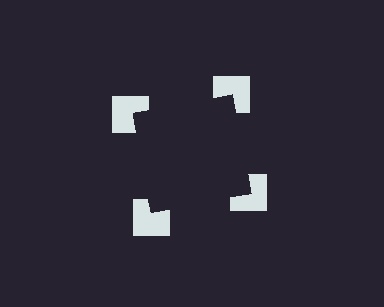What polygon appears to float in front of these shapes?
An illusory square — its edges are inferred from the aligned wedge cuts in the notched squares, not physically drawn.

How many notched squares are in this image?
There are 4 — one at each vertex of the illusory square.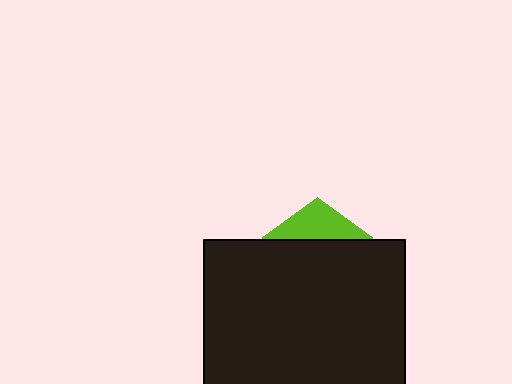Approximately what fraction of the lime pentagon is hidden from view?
Roughly 70% of the lime pentagon is hidden behind the black rectangle.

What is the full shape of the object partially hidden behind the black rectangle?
The partially hidden object is a lime pentagon.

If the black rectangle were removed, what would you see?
You would see the complete lime pentagon.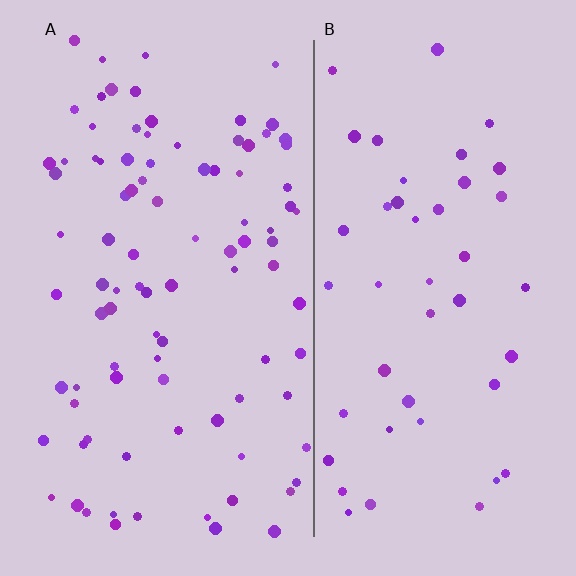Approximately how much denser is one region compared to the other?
Approximately 2.0× — region A over region B.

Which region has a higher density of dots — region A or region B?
A (the left).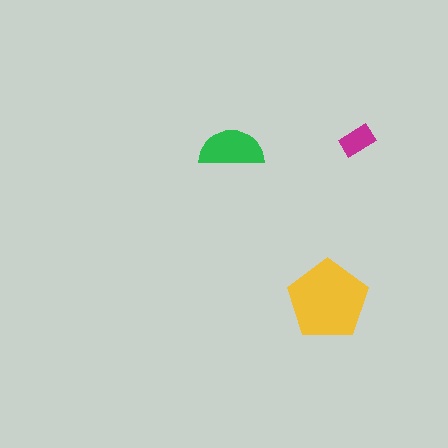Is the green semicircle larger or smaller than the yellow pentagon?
Smaller.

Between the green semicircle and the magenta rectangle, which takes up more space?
The green semicircle.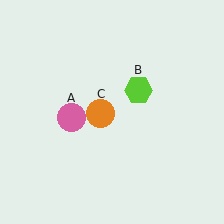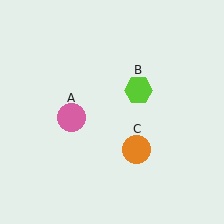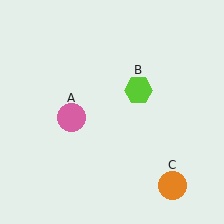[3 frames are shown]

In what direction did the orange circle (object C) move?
The orange circle (object C) moved down and to the right.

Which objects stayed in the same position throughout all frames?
Pink circle (object A) and lime hexagon (object B) remained stationary.